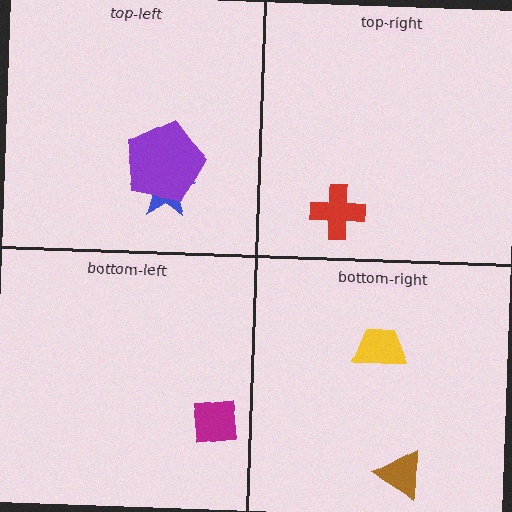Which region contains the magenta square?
The bottom-left region.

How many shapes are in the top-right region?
1.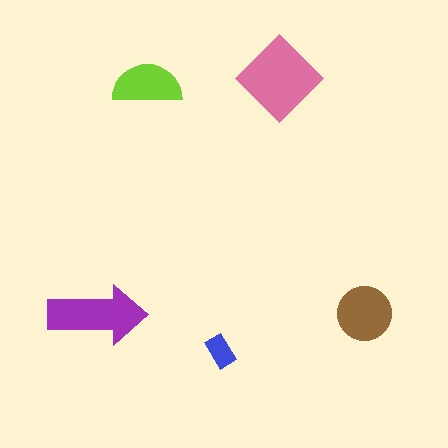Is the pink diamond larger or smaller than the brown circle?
Larger.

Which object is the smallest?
The blue rectangle.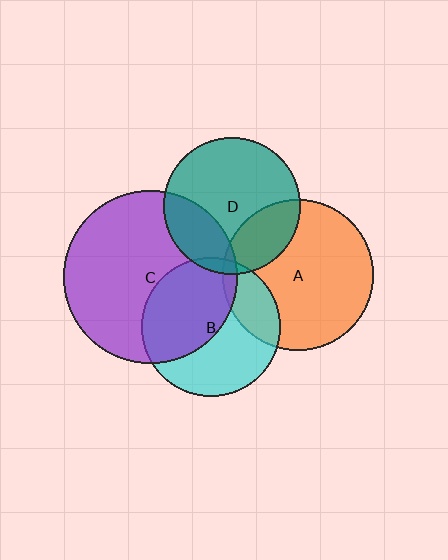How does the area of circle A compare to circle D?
Approximately 1.2 times.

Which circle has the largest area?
Circle C (purple).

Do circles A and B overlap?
Yes.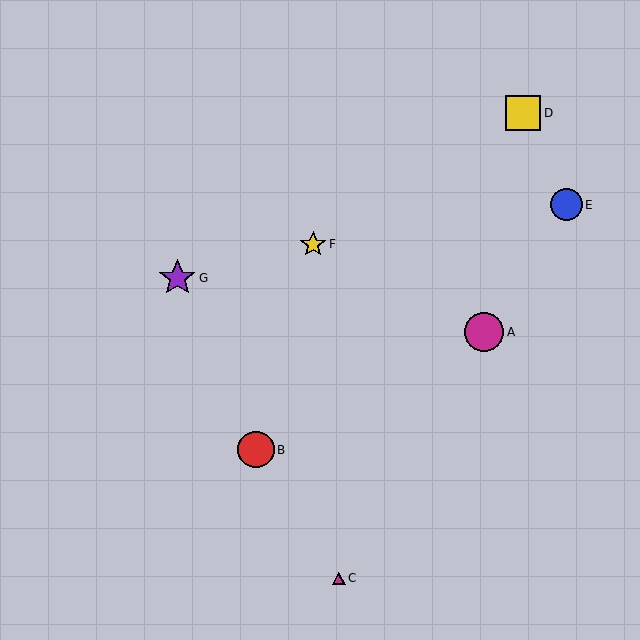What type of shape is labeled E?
Shape E is a blue circle.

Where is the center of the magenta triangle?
The center of the magenta triangle is at (339, 578).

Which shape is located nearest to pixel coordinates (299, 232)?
The yellow star (labeled F) at (313, 244) is nearest to that location.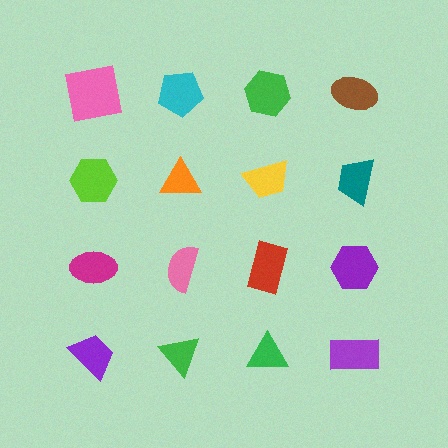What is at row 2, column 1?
A lime hexagon.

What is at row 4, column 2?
A green triangle.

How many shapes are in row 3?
4 shapes.